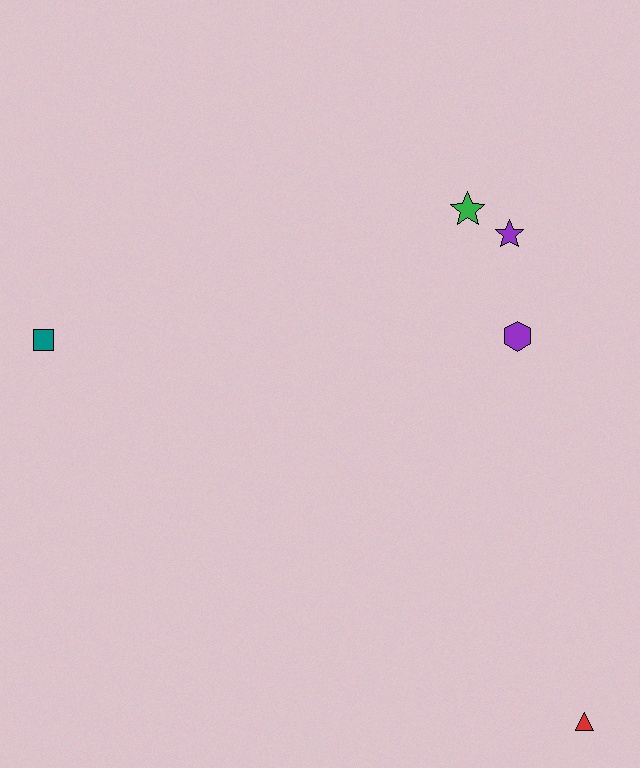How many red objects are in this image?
There is 1 red object.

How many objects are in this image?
There are 5 objects.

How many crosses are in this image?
There are no crosses.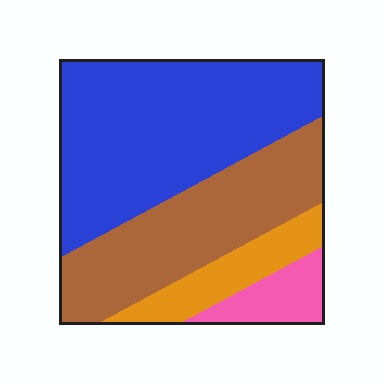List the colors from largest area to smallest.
From largest to smallest: blue, brown, orange, pink.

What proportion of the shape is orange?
Orange covers 12% of the shape.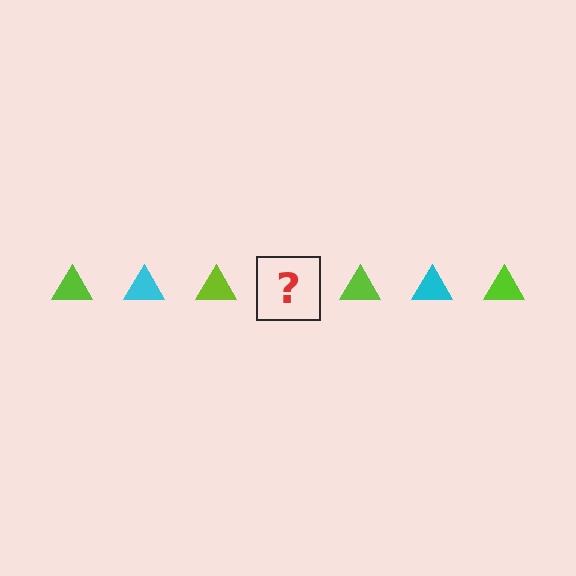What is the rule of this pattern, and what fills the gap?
The rule is that the pattern cycles through lime, cyan triangles. The gap should be filled with a cyan triangle.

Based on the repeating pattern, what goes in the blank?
The blank should be a cyan triangle.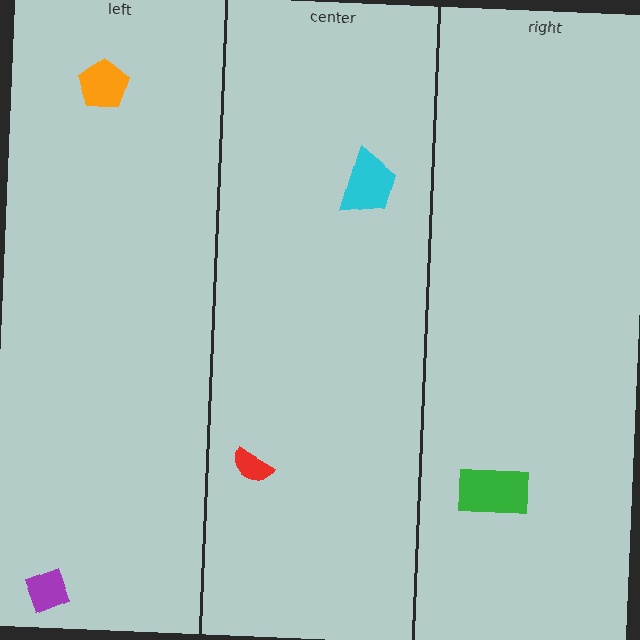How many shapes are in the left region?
2.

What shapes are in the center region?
The cyan trapezoid, the red semicircle.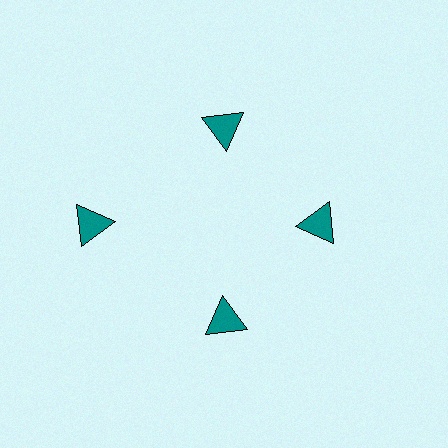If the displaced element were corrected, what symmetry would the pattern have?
It would have 4-fold rotational symmetry — the pattern would map onto itself every 90 degrees.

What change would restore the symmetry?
The symmetry would be restored by moving it inward, back onto the ring so that all 4 triangles sit at equal angles and equal distance from the center.